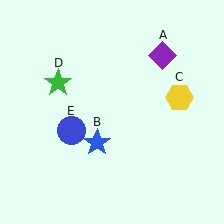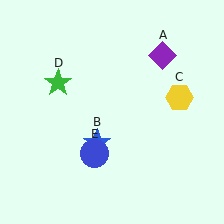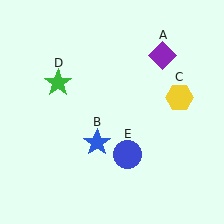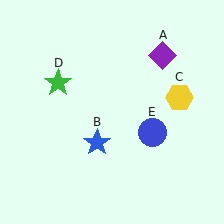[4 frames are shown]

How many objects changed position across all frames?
1 object changed position: blue circle (object E).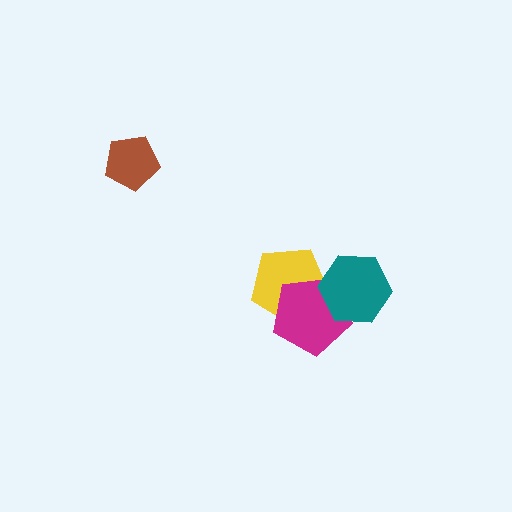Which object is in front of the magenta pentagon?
The teal hexagon is in front of the magenta pentagon.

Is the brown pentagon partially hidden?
No, no other shape covers it.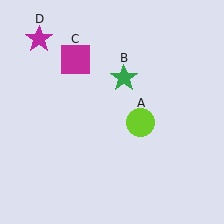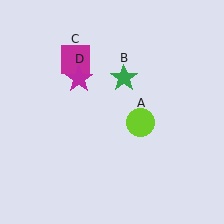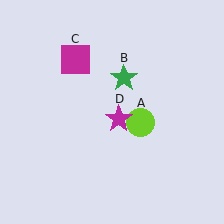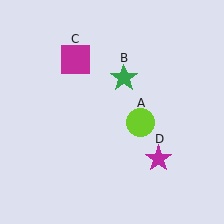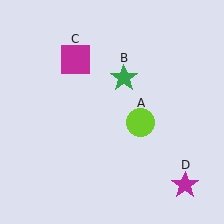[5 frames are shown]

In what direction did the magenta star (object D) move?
The magenta star (object D) moved down and to the right.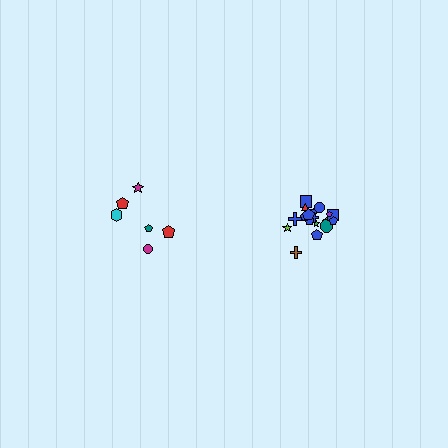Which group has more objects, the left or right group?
The right group.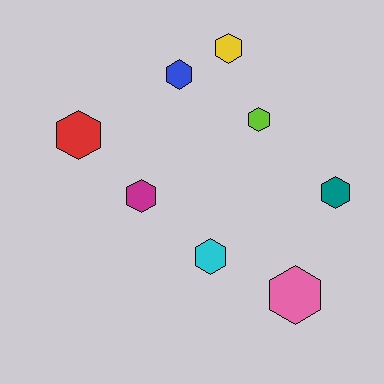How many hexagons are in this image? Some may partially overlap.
There are 8 hexagons.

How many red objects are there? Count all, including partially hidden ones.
There is 1 red object.